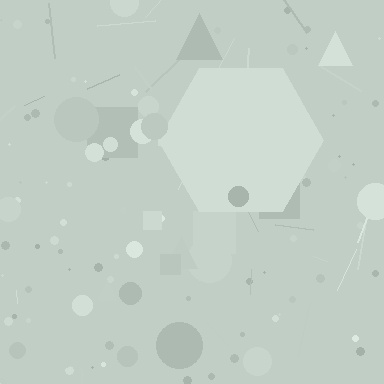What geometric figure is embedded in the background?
A hexagon is embedded in the background.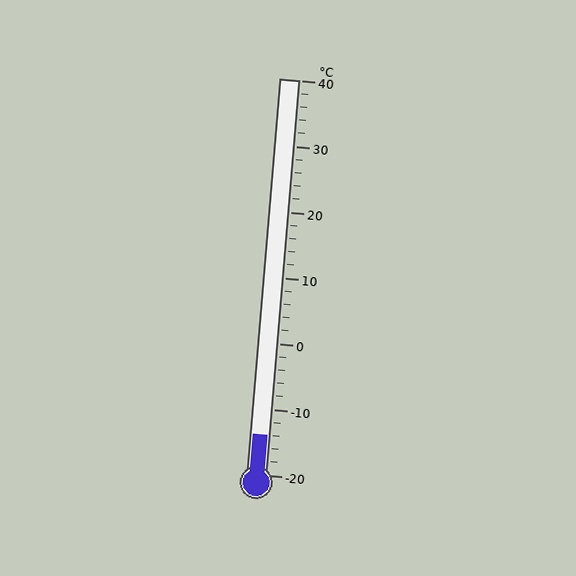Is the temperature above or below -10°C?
The temperature is below -10°C.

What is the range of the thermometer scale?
The thermometer scale ranges from -20°C to 40°C.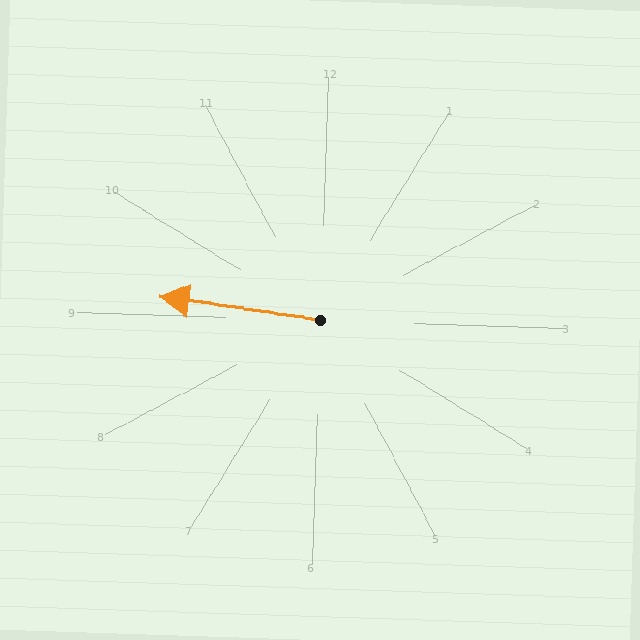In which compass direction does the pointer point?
West.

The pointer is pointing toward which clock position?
Roughly 9 o'clock.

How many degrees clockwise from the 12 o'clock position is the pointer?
Approximately 276 degrees.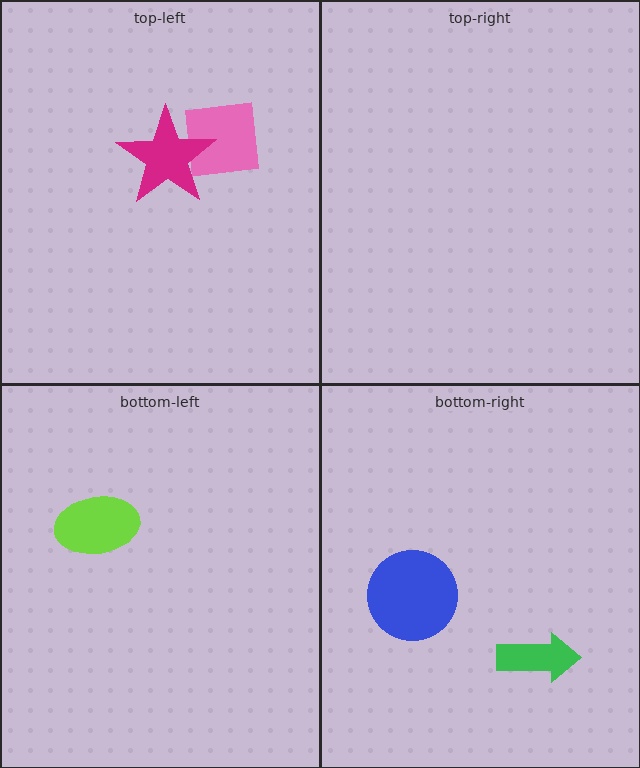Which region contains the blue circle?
The bottom-right region.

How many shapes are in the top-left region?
2.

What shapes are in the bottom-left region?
The lime ellipse.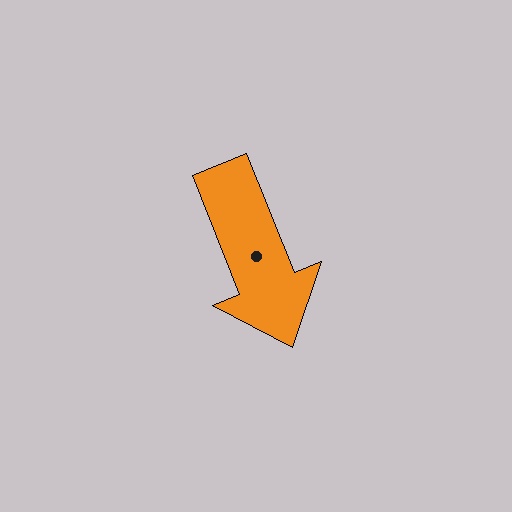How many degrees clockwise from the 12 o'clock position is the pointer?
Approximately 158 degrees.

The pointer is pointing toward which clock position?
Roughly 5 o'clock.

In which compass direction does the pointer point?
South.